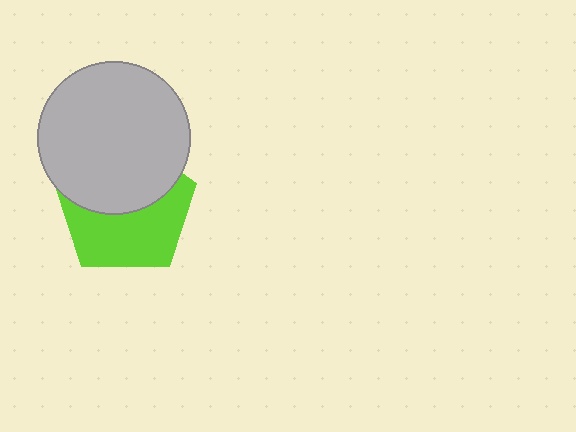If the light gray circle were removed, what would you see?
You would see the complete lime pentagon.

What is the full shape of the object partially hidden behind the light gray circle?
The partially hidden object is a lime pentagon.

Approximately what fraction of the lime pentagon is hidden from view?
Roughly 47% of the lime pentagon is hidden behind the light gray circle.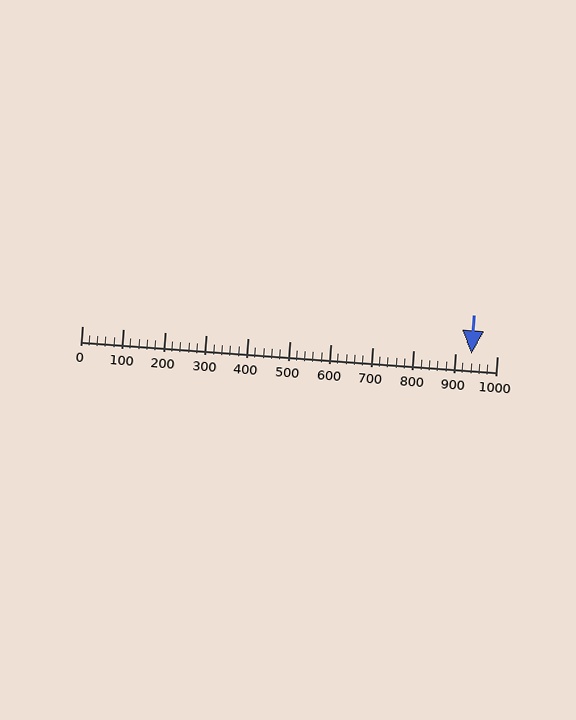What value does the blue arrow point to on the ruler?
The blue arrow points to approximately 940.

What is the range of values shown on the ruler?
The ruler shows values from 0 to 1000.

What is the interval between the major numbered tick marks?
The major tick marks are spaced 100 units apart.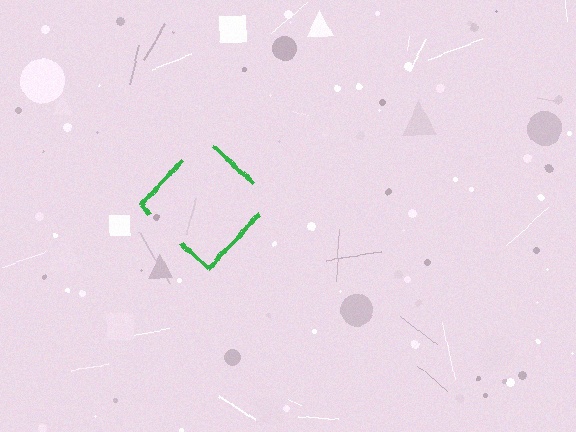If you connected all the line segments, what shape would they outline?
They would outline a diamond.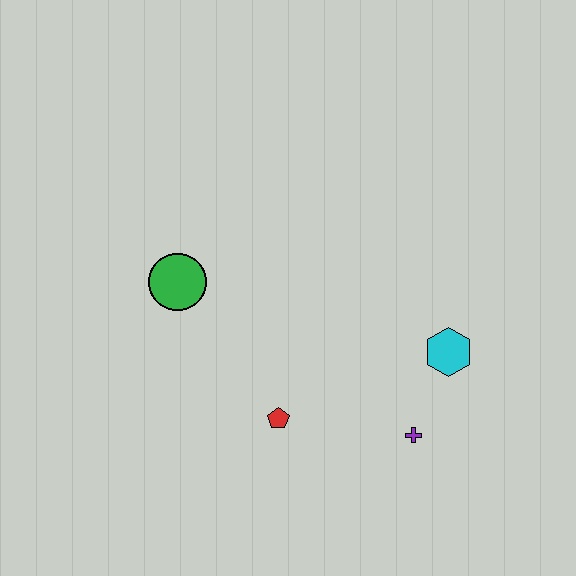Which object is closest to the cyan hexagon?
The purple cross is closest to the cyan hexagon.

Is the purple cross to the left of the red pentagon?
No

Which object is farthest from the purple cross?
The green circle is farthest from the purple cross.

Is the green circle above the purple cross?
Yes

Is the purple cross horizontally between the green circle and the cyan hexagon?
Yes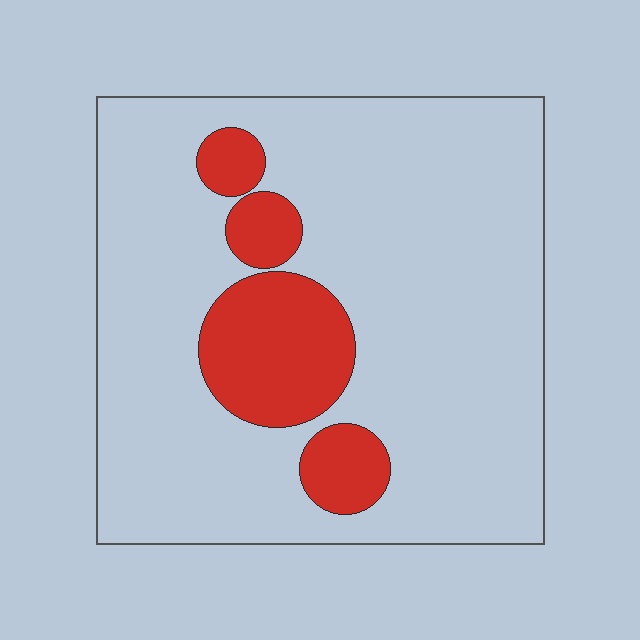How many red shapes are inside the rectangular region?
4.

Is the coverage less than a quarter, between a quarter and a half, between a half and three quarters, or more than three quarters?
Less than a quarter.